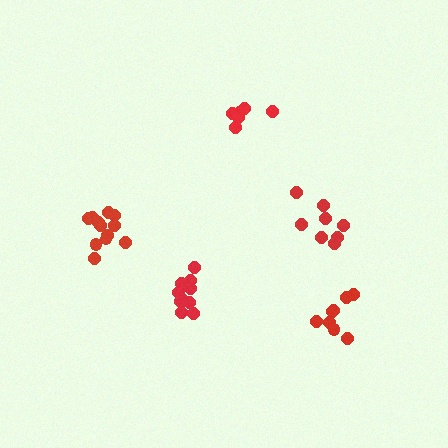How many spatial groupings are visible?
There are 5 spatial groupings.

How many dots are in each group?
Group 1: 12 dots, Group 2: 8 dots, Group 3: 7 dots, Group 4: 8 dots, Group 5: 10 dots (45 total).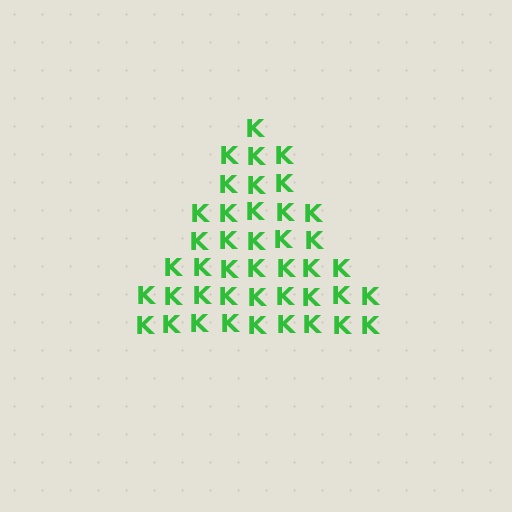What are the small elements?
The small elements are letter K's.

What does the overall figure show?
The overall figure shows a triangle.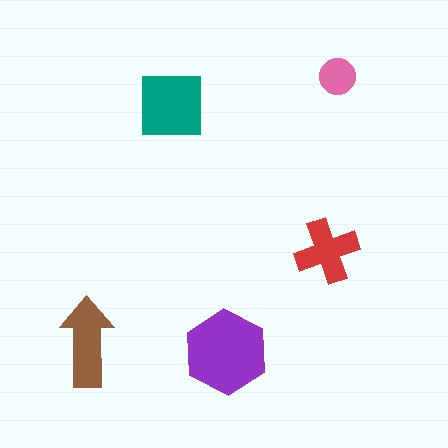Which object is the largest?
The purple hexagon.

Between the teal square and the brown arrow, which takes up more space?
The teal square.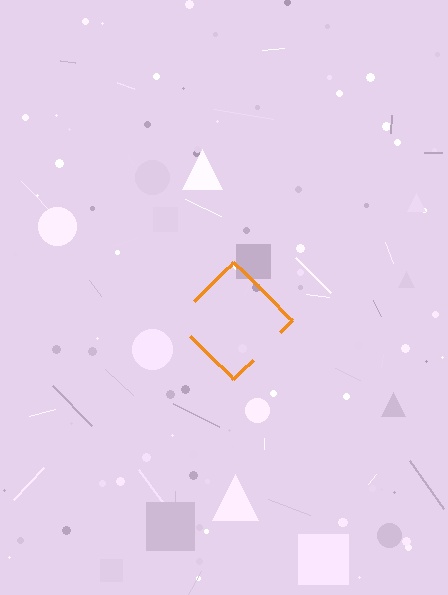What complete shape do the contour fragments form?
The contour fragments form a diamond.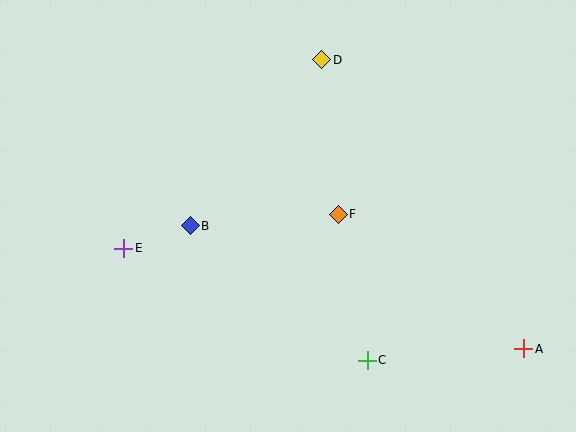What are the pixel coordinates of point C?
Point C is at (367, 360).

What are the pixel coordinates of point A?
Point A is at (524, 349).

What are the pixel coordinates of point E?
Point E is at (124, 248).